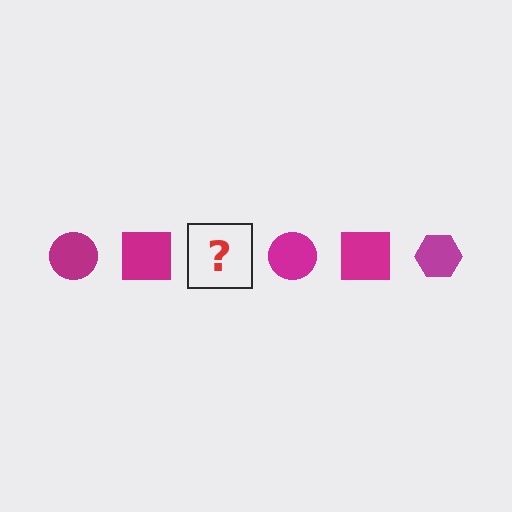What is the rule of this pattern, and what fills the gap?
The rule is that the pattern cycles through circle, square, hexagon shapes in magenta. The gap should be filled with a magenta hexagon.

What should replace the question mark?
The question mark should be replaced with a magenta hexagon.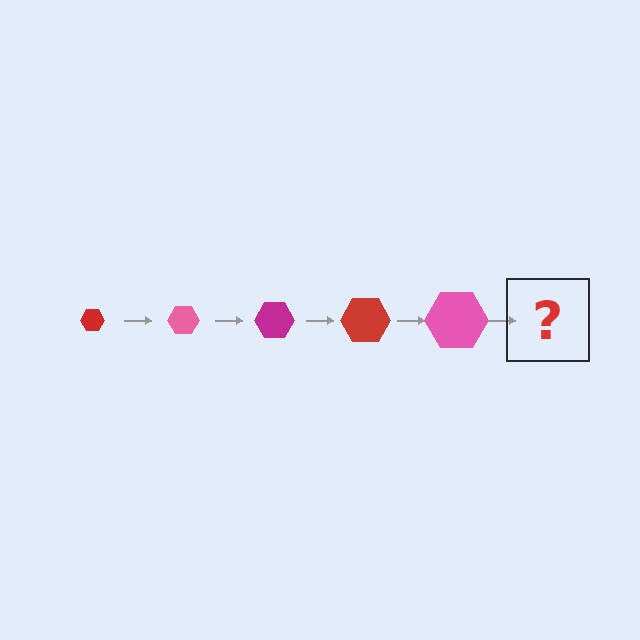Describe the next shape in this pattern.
It should be a magenta hexagon, larger than the previous one.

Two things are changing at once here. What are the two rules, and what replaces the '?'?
The two rules are that the hexagon grows larger each step and the color cycles through red, pink, and magenta. The '?' should be a magenta hexagon, larger than the previous one.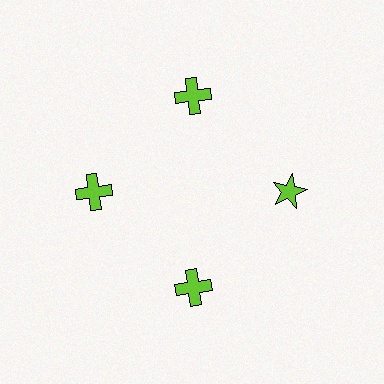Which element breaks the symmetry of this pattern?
The lime star at roughly the 3 o'clock position breaks the symmetry. All other shapes are lime crosses.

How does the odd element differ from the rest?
It has a different shape: star instead of cross.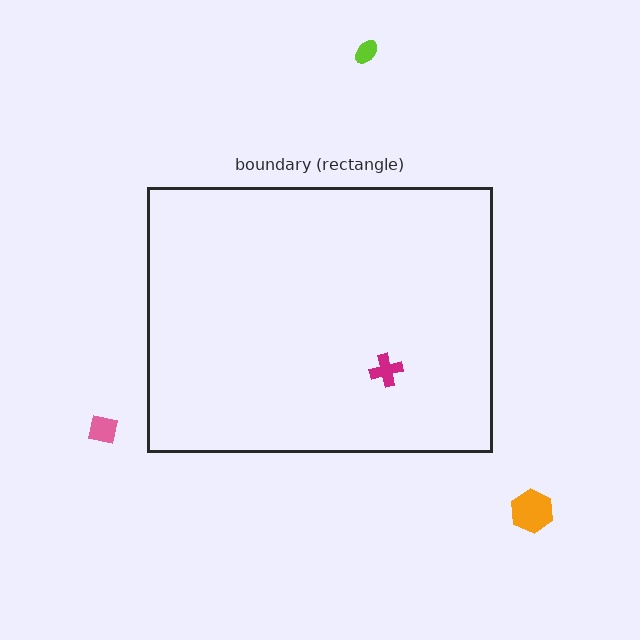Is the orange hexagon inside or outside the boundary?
Outside.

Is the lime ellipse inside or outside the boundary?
Outside.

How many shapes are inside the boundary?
1 inside, 3 outside.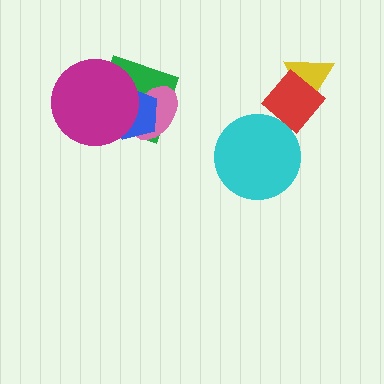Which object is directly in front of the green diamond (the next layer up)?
The pink ellipse is directly in front of the green diamond.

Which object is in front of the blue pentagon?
The magenta circle is in front of the blue pentagon.